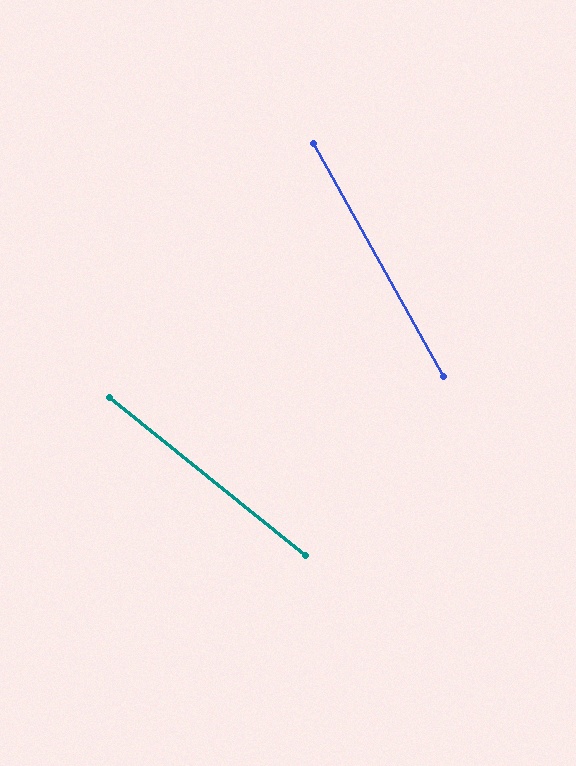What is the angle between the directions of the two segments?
Approximately 22 degrees.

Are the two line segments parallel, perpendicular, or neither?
Neither parallel nor perpendicular — they differ by about 22°.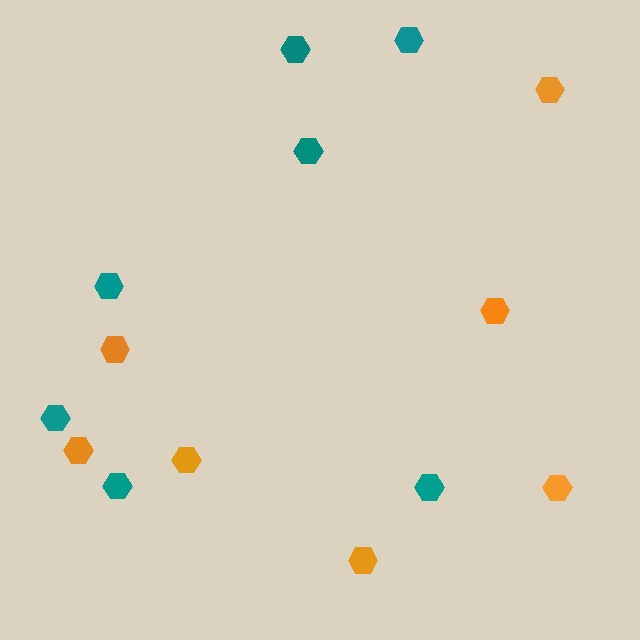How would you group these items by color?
There are 2 groups: one group of orange hexagons (7) and one group of teal hexagons (7).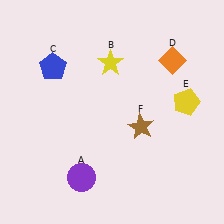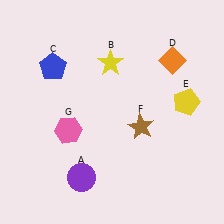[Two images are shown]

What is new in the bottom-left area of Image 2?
A pink hexagon (G) was added in the bottom-left area of Image 2.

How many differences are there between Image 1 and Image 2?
There is 1 difference between the two images.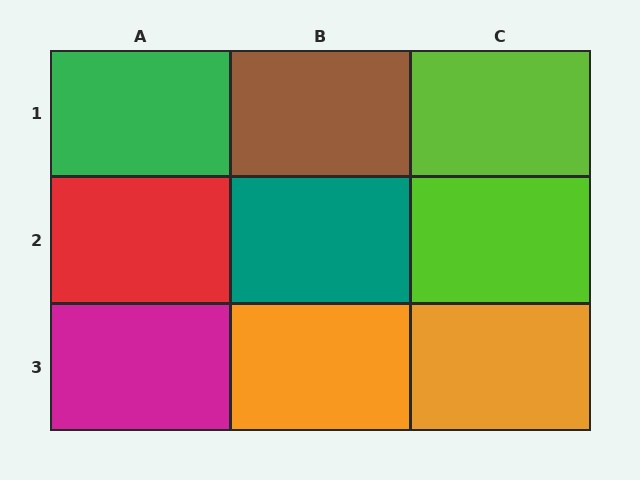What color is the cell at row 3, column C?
Orange.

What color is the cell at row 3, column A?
Magenta.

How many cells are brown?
1 cell is brown.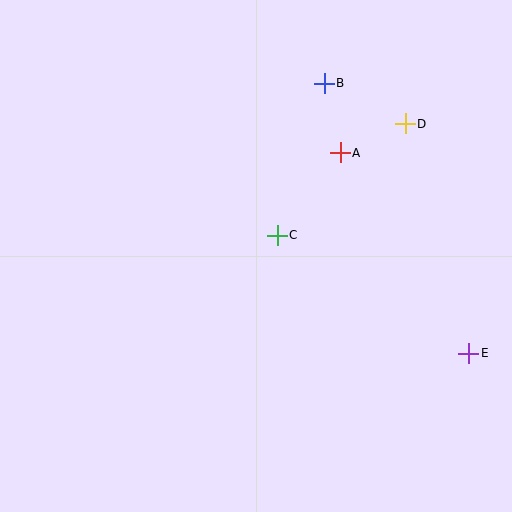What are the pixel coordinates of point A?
Point A is at (340, 153).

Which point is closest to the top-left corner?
Point B is closest to the top-left corner.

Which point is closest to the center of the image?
Point C at (277, 235) is closest to the center.